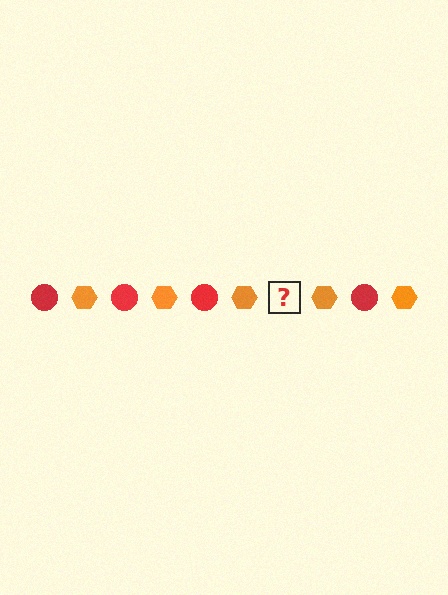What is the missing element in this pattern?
The missing element is a red circle.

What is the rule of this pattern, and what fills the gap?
The rule is that the pattern alternates between red circle and orange hexagon. The gap should be filled with a red circle.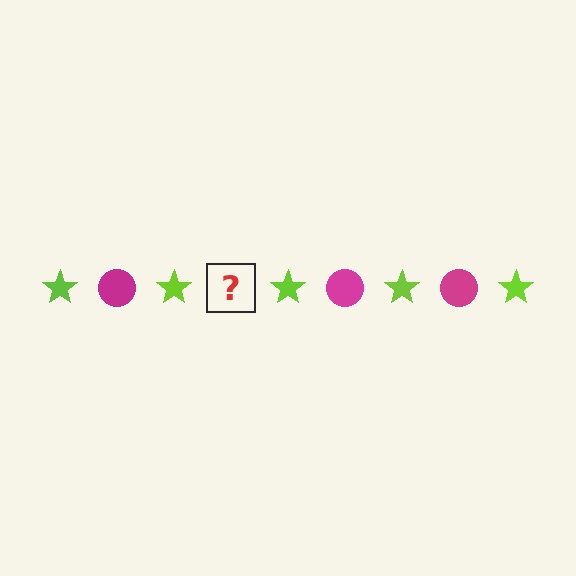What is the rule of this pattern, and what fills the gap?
The rule is that the pattern alternates between lime star and magenta circle. The gap should be filled with a magenta circle.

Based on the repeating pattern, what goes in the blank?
The blank should be a magenta circle.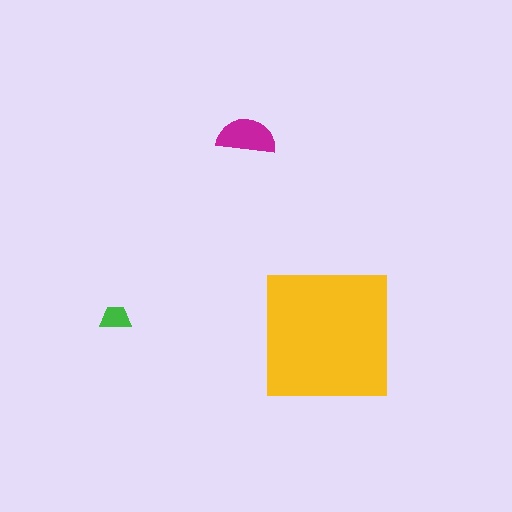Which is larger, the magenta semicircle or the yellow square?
The yellow square.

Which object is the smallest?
The green trapezoid.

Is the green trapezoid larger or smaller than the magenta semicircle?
Smaller.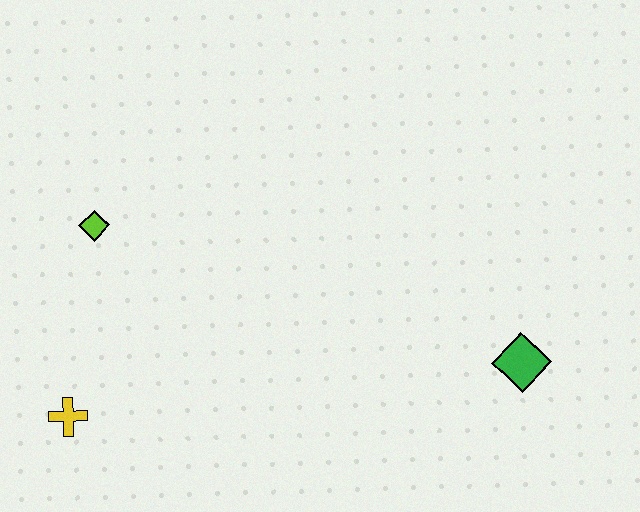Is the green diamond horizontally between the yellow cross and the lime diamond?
No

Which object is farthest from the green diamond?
The yellow cross is farthest from the green diamond.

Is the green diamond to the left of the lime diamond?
No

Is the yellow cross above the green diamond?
No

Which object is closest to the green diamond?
The lime diamond is closest to the green diamond.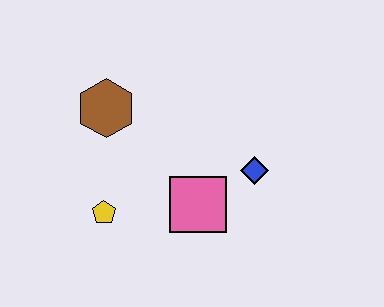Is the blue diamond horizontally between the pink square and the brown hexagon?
No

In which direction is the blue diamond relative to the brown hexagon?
The blue diamond is to the right of the brown hexagon.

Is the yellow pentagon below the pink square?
Yes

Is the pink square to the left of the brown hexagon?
No